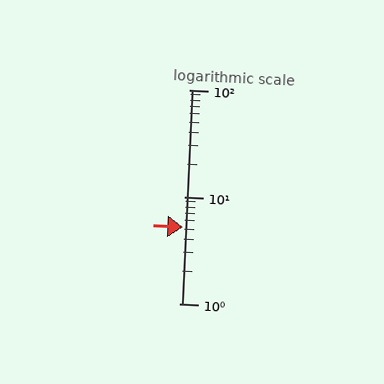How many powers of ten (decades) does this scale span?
The scale spans 2 decades, from 1 to 100.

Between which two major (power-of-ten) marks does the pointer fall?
The pointer is between 1 and 10.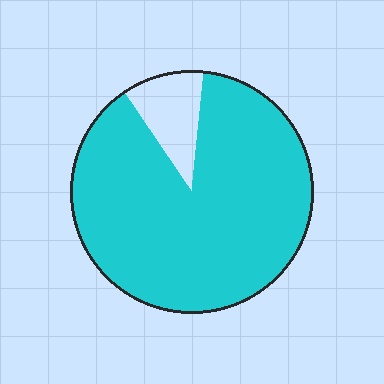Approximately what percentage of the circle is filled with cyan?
Approximately 90%.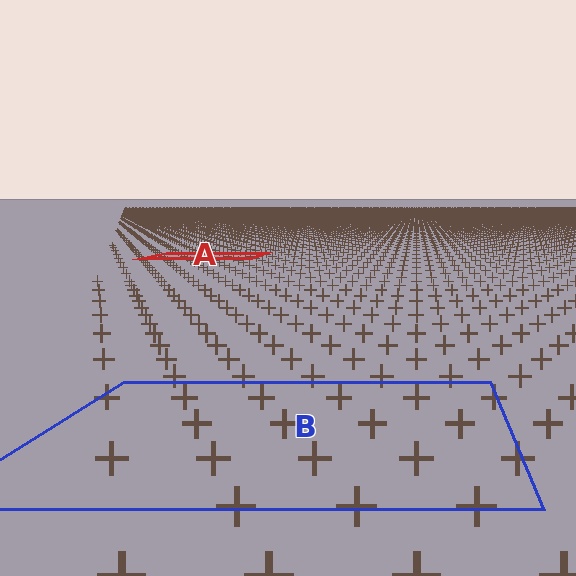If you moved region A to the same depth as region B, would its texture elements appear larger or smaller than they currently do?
They would appear larger. At a closer depth, the same texture elements are projected at a bigger on-screen size.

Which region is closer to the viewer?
Region B is closer. The texture elements there are larger and more spread out.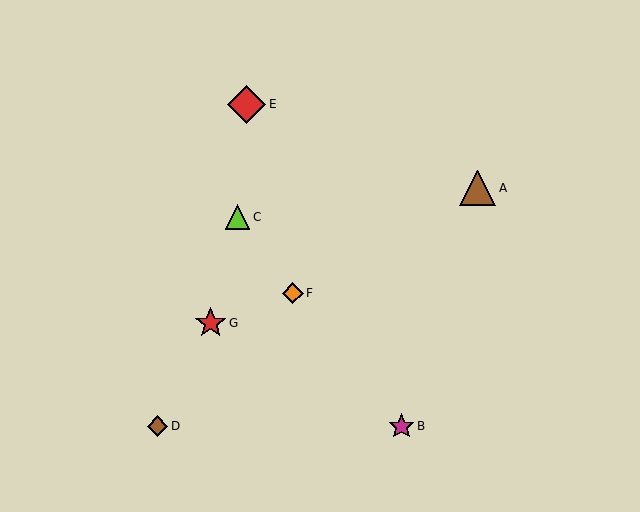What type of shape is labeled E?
Shape E is a red diamond.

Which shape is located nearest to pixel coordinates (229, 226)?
The lime triangle (labeled C) at (238, 217) is nearest to that location.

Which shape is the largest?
The red diamond (labeled E) is the largest.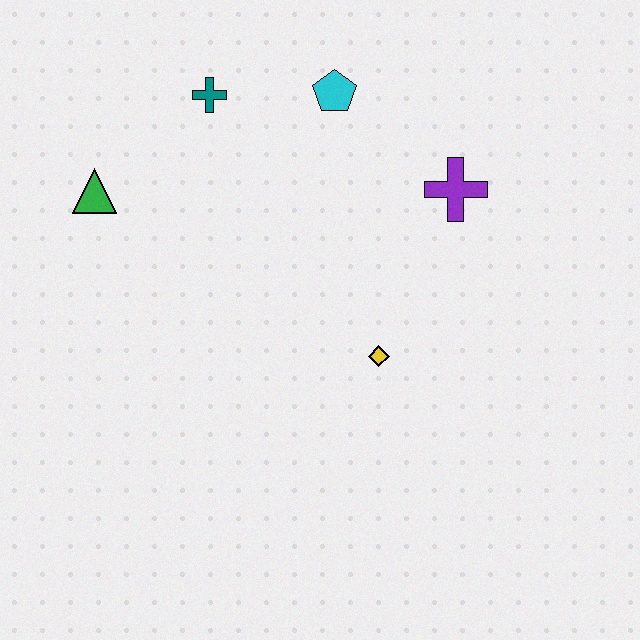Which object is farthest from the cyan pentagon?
The yellow diamond is farthest from the cyan pentagon.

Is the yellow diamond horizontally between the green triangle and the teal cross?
No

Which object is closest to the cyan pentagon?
The teal cross is closest to the cyan pentagon.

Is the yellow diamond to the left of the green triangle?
No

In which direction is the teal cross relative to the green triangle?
The teal cross is to the right of the green triangle.